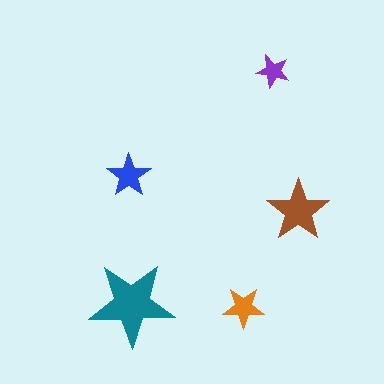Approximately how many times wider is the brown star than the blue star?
About 1.5 times wider.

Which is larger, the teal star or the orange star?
The teal one.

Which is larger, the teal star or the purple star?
The teal one.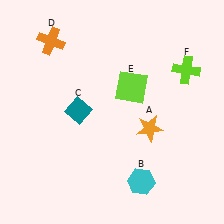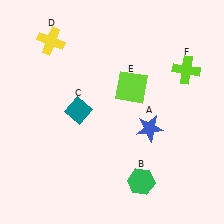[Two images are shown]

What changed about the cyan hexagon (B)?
In Image 1, B is cyan. In Image 2, it changed to green.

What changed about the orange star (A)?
In Image 1, A is orange. In Image 2, it changed to blue.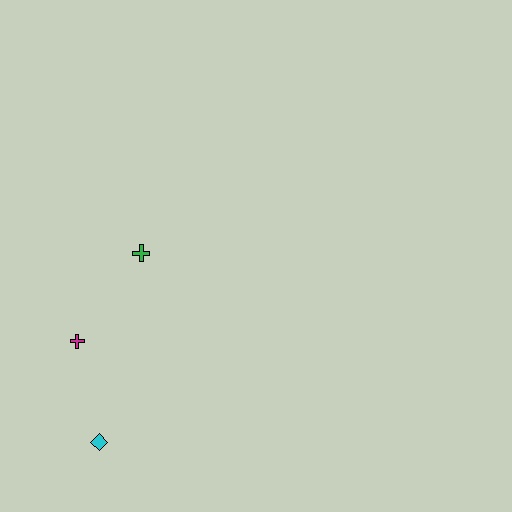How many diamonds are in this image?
There is 1 diamond.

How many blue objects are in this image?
There are no blue objects.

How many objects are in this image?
There are 3 objects.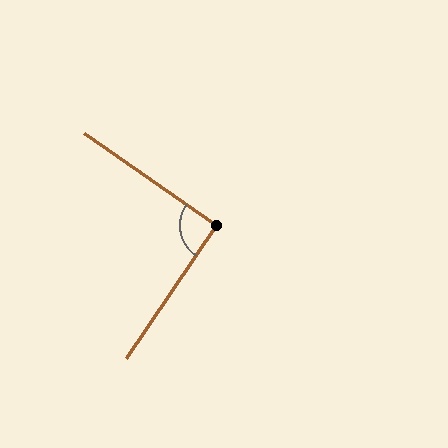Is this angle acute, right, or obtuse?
It is approximately a right angle.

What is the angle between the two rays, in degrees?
Approximately 91 degrees.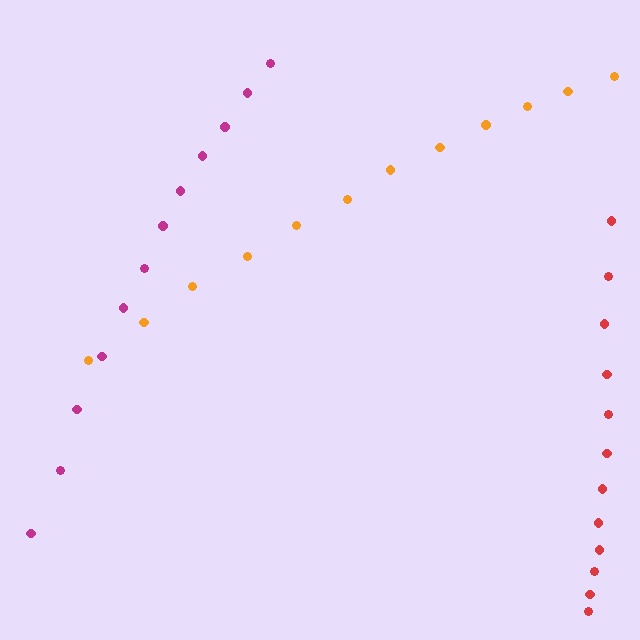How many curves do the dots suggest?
There are 3 distinct paths.